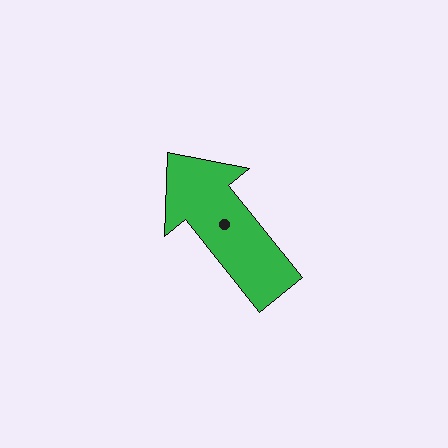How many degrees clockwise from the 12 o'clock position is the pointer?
Approximately 321 degrees.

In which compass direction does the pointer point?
Northwest.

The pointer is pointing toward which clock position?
Roughly 11 o'clock.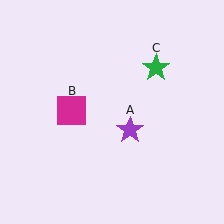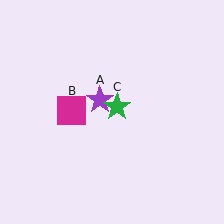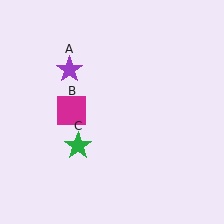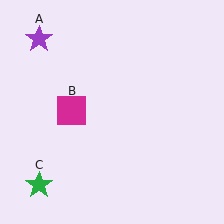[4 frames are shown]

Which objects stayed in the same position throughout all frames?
Magenta square (object B) remained stationary.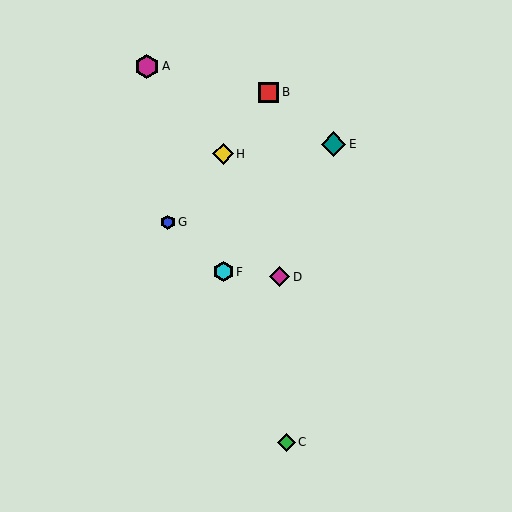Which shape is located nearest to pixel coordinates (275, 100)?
The red square (labeled B) at (269, 92) is nearest to that location.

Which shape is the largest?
The teal diamond (labeled E) is the largest.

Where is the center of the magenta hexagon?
The center of the magenta hexagon is at (147, 66).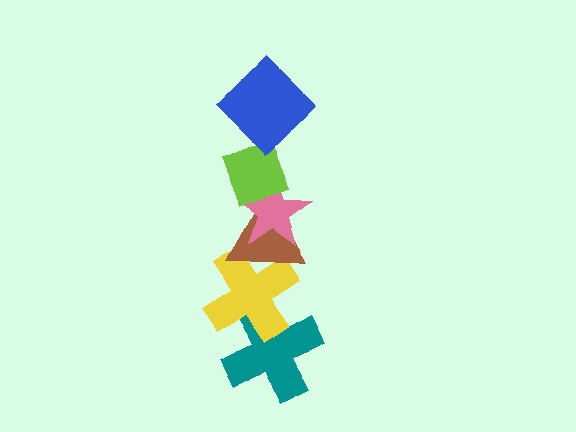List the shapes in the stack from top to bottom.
From top to bottom: the blue diamond, the lime diamond, the pink star, the brown triangle, the yellow cross, the teal cross.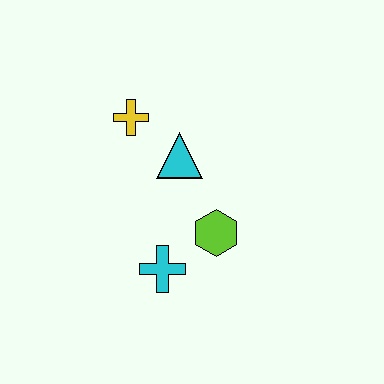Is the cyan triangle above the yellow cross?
No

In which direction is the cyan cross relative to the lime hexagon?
The cyan cross is to the left of the lime hexagon.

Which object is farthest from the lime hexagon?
The yellow cross is farthest from the lime hexagon.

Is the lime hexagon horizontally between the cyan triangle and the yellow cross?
No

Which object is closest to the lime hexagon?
The cyan cross is closest to the lime hexagon.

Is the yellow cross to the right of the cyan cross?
No